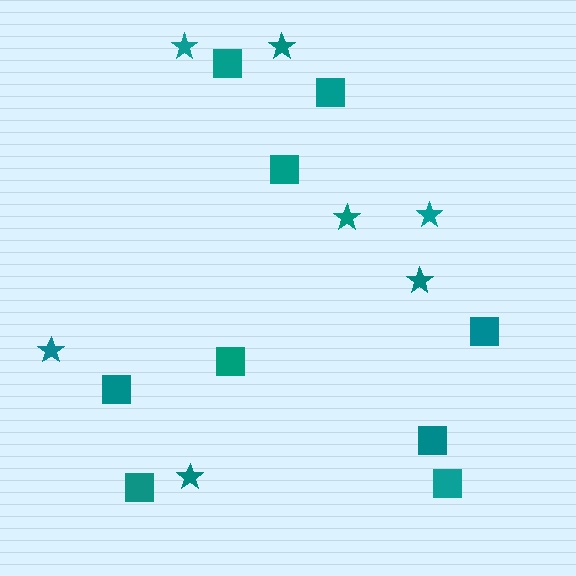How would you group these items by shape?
There are 2 groups: one group of stars (7) and one group of squares (9).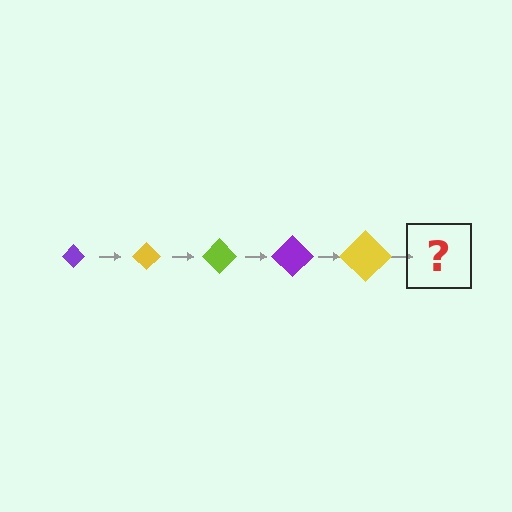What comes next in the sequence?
The next element should be a lime diamond, larger than the previous one.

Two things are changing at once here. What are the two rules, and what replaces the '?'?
The two rules are that the diamond grows larger each step and the color cycles through purple, yellow, and lime. The '?' should be a lime diamond, larger than the previous one.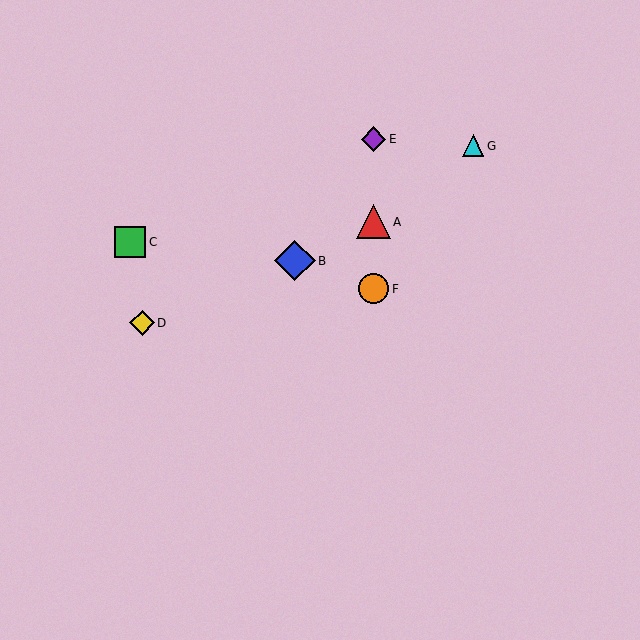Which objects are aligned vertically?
Objects A, E, F are aligned vertically.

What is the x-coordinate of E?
Object E is at x≈373.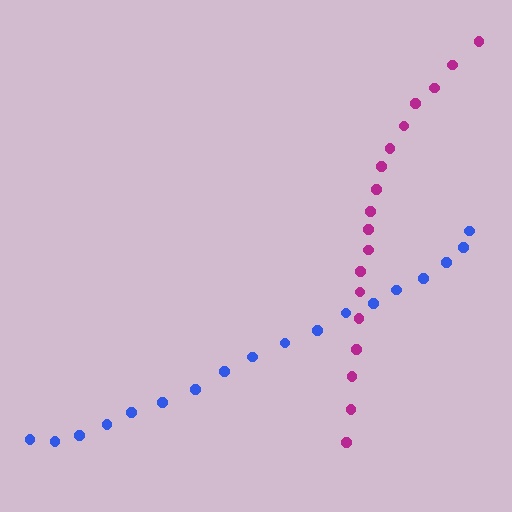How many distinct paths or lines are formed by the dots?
There are 2 distinct paths.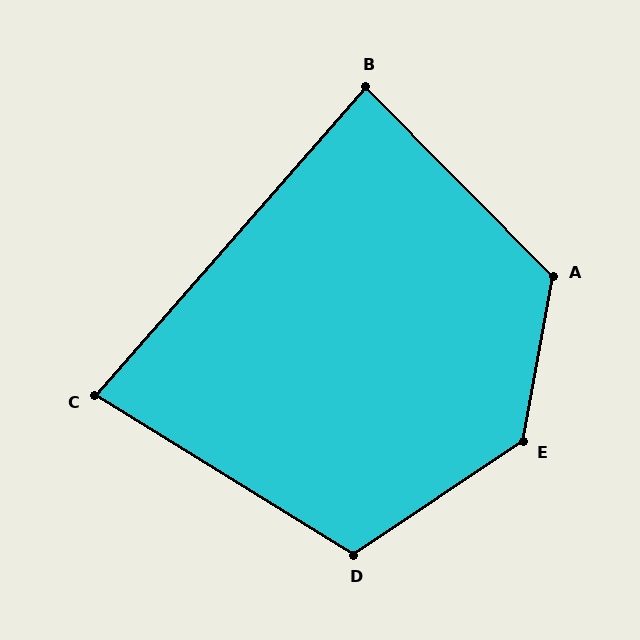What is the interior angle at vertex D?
Approximately 115 degrees (obtuse).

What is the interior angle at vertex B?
Approximately 86 degrees (approximately right).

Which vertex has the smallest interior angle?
C, at approximately 80 degrees.